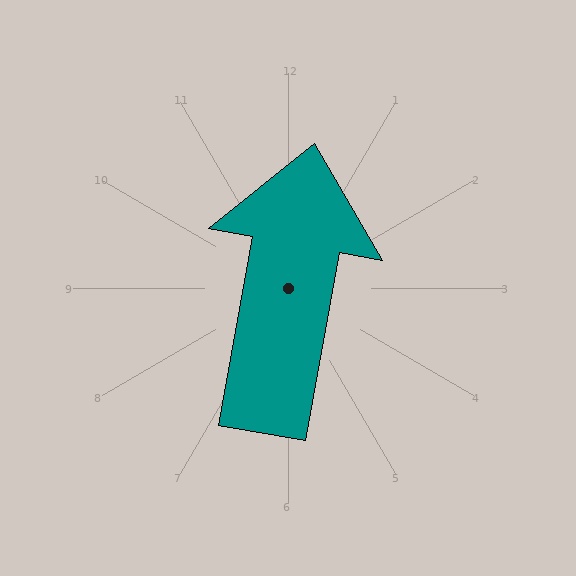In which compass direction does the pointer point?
North.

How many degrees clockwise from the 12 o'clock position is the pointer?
Approximately 10 degrees.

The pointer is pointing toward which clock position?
Roughly 12 o'clock.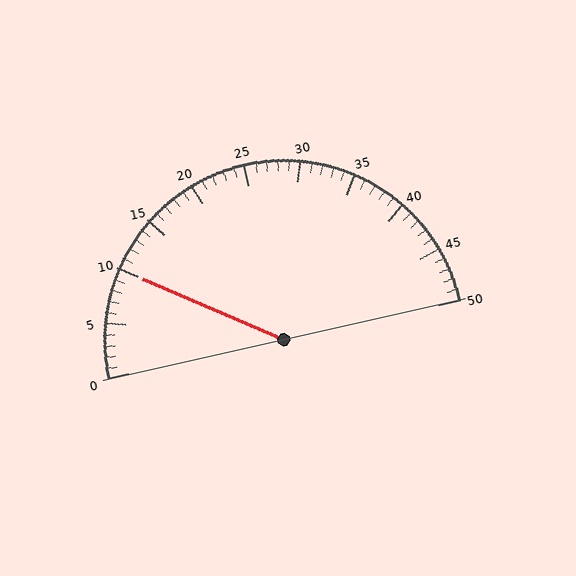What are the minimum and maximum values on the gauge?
The gauge ranges from 0 to 50.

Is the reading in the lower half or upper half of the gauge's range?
The reading is in the lower half of the range (0 to 50).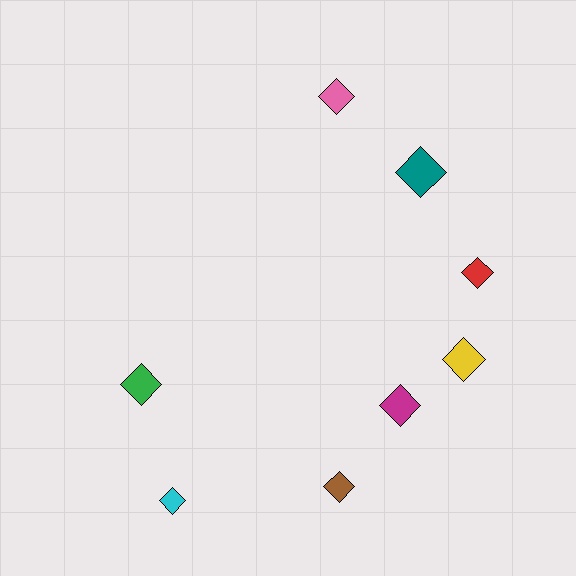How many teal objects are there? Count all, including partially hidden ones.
There is 1 teal object.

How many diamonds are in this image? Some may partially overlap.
There are 8 diamonds.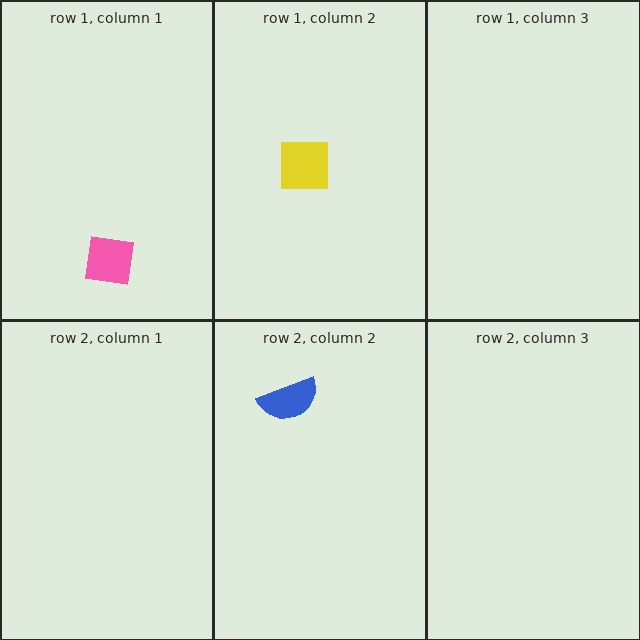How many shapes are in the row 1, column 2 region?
1.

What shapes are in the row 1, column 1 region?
The pink square.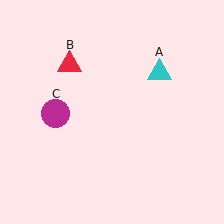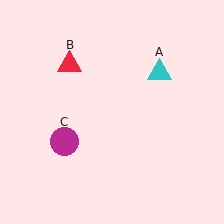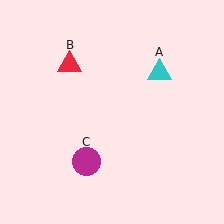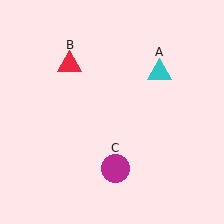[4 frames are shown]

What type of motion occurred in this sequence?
The magenta circle (object C) rotated counterclockwise around the center of the scene.